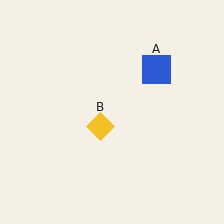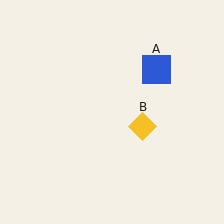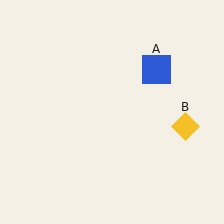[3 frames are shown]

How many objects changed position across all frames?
1 object changed position: yellow diamond (object B).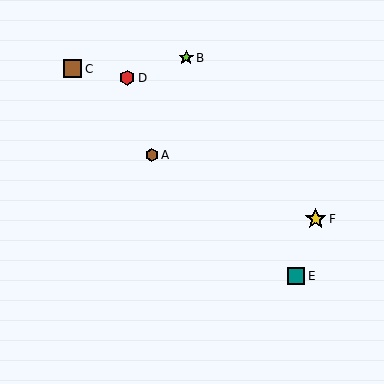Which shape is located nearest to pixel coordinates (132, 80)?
The red hexagon (labeled D) at (127, 78) is nearest to that location.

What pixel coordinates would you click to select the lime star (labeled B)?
Click at (186, 58) to select the lime star B.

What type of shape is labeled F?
Shape F is a yellow star.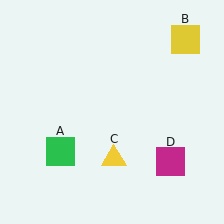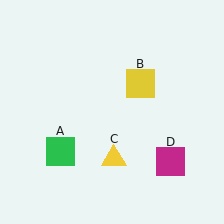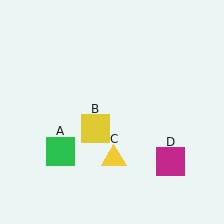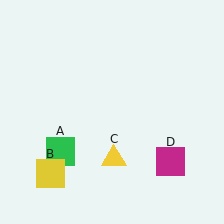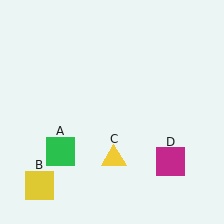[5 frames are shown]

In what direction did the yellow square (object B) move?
The yellow square (object B) moved down and to the left.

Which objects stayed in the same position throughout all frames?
Green square (object A) and yellow triangle (object C) and magenta square (object D) remained stationary.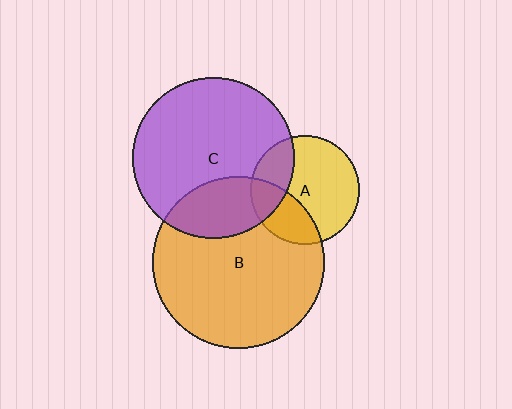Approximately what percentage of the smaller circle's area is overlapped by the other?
Approximately 25%.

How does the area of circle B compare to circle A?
Approximately 2.5 times.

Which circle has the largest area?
Circle B (orange).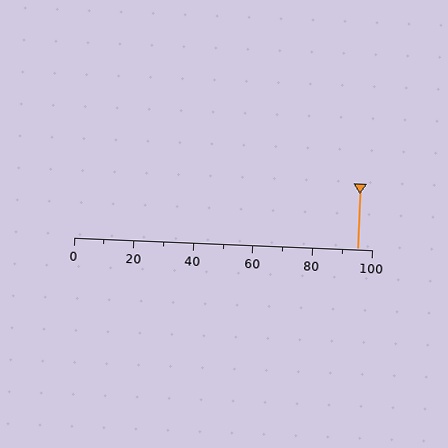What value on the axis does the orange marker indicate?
The marker indicates approximately 95.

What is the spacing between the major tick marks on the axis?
The major ticks are spaced 20 apart.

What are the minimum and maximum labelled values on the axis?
The axis runs from 0 to 100.